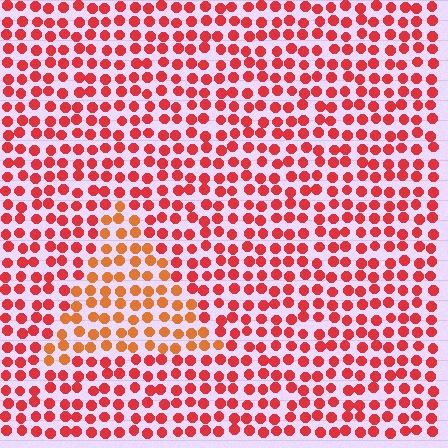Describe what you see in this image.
The image is filled with small red elements in a uniform arrangement. A triangle-shaped region is visible where the elements are tinted to a slightly different hue, forming a subtle color boundary.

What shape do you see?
I see a triangle.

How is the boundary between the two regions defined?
The boundary is defined purely by a slight shift in hue (about 28 degrees). Spacing, size, and orientation are identical on both sides.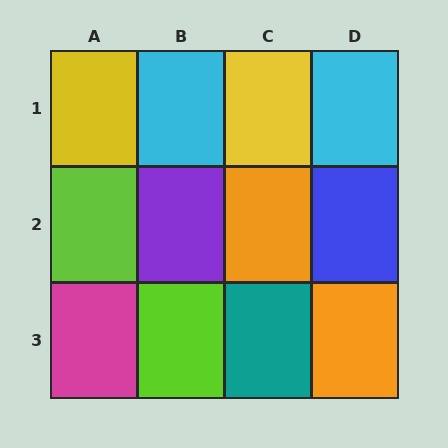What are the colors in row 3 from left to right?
Magenta, lime, teal, orange.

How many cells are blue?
1 cell is blue.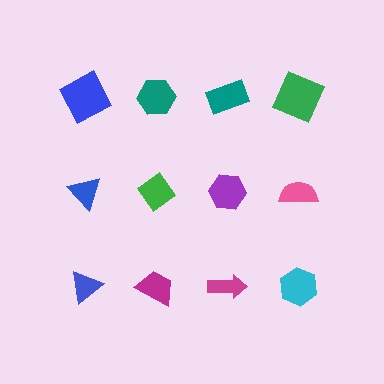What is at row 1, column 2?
A teal hexagon.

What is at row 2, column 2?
A green diamond.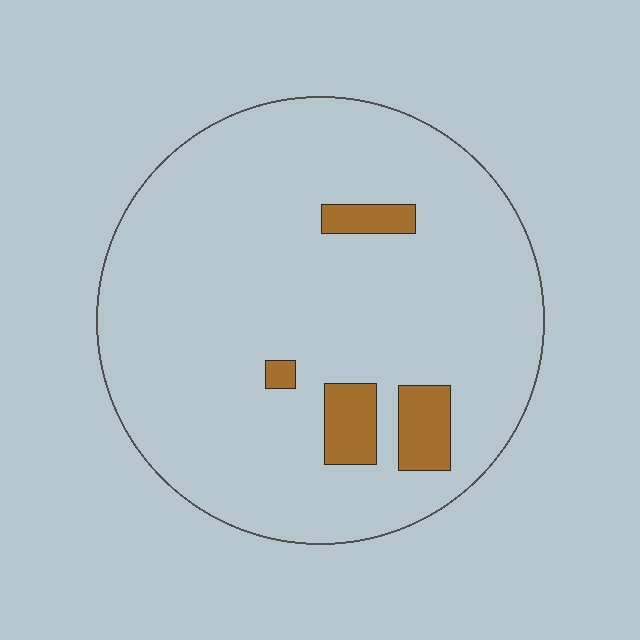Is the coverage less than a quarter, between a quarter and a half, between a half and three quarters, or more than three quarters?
Less than a quarter.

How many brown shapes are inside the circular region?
4.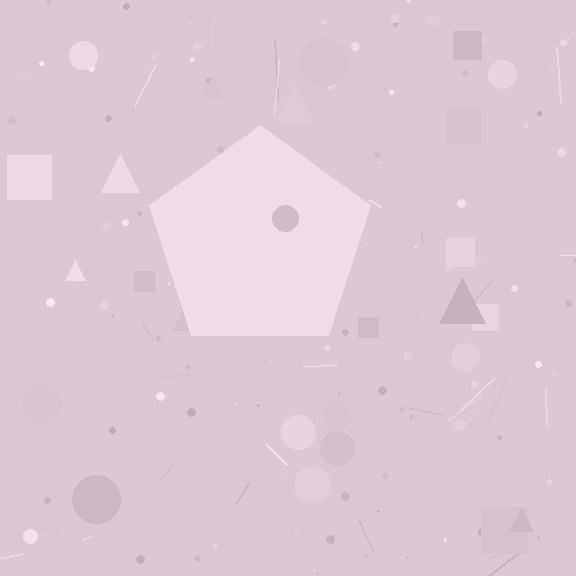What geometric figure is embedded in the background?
A pentagon is embedded in the background.